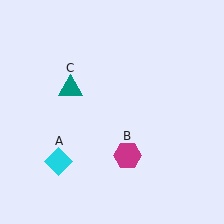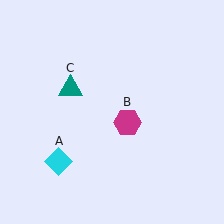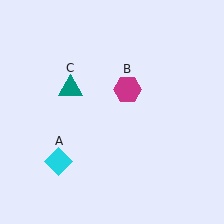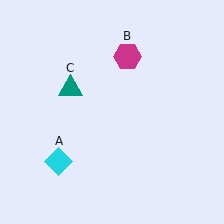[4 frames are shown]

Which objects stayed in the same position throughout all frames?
Cyan diamond (object A) and teal triangle (object C) remained stationary.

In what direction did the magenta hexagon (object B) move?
The magenta hexagon (object B) moved up.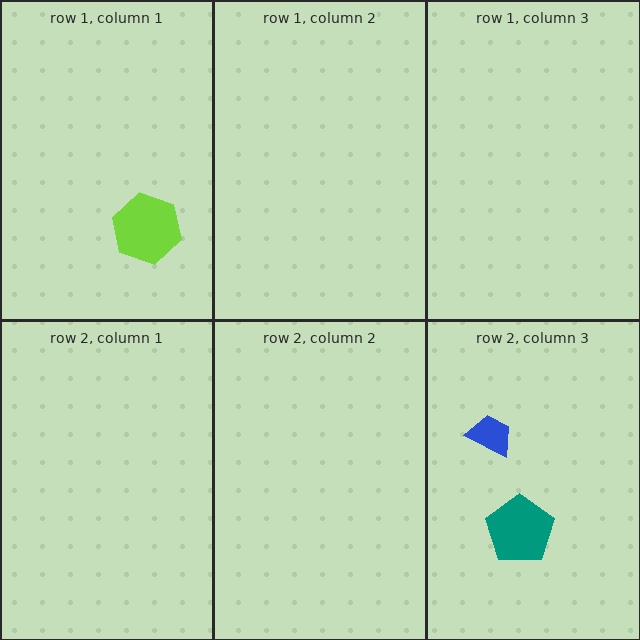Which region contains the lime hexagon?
The row 1, column 1 region.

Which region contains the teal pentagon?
The row 2, column 3 region.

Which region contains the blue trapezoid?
The row 2, column 3 region.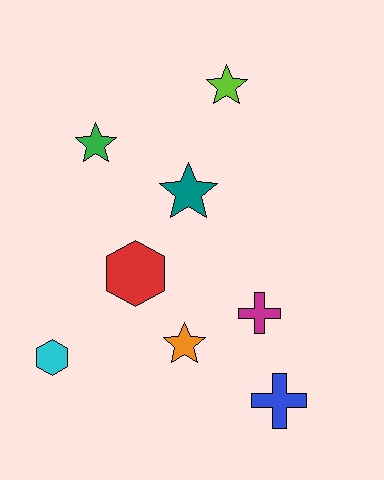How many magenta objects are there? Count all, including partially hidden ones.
There is 1 magenta object.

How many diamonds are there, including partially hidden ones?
There are no diamonds.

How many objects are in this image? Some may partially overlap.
There are 8 objects.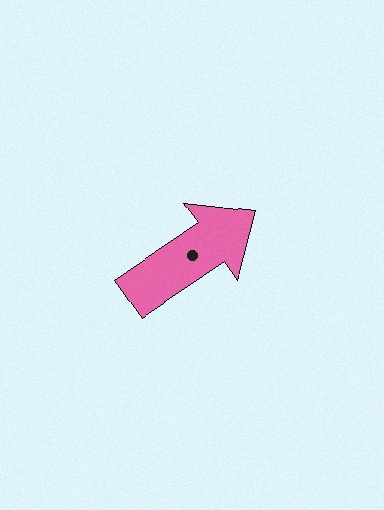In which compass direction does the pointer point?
Northeast.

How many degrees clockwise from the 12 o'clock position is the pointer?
Approximately 56 degrees.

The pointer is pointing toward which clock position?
Roughly 2 o'clock.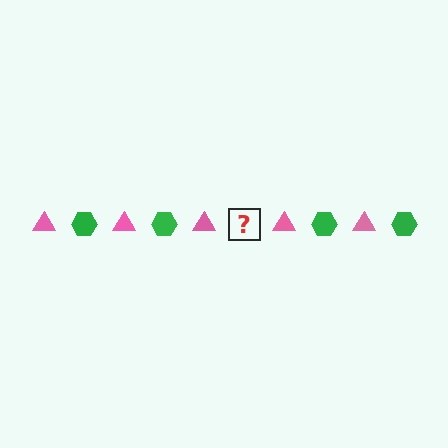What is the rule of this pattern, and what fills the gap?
The rule is that the pattern alternates between pink triangle and green hexagon. The gap should be filled with a green hexagon.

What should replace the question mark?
The question mark should be replaced with a green hexagon.